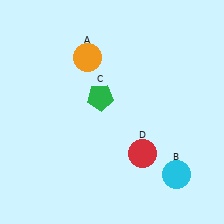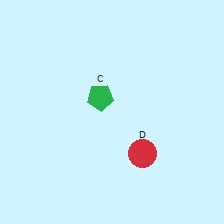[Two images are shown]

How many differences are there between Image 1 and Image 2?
There are 2 differences between the two images.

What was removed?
The orange circle (A), the cyan circle (B) were removed in Image 2.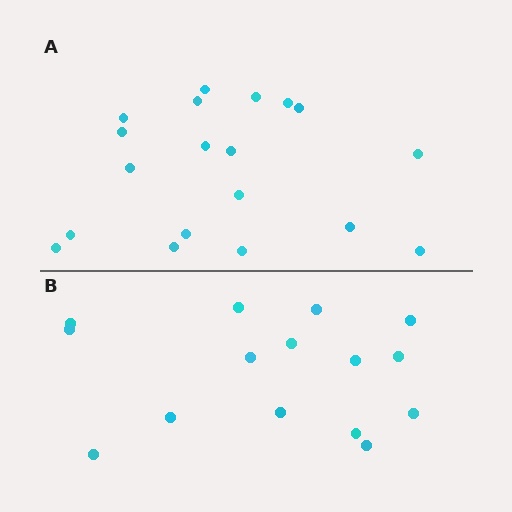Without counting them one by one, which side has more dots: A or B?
Region A (the top region) has more dots.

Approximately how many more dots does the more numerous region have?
Region A has about 4 more dots than region B.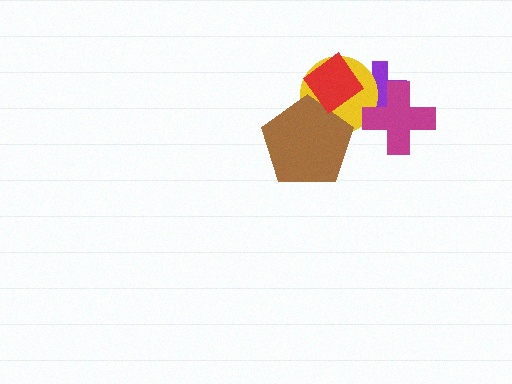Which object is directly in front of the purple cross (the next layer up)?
The yellow circle is directly in front of the purple cross.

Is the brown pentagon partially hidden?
Yes, it is partially covered by another shape.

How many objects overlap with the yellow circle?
4 objects overlap with the yellow circle.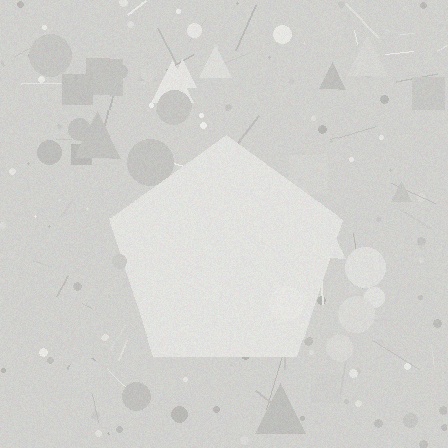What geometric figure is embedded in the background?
A pentagon is embedded in the background.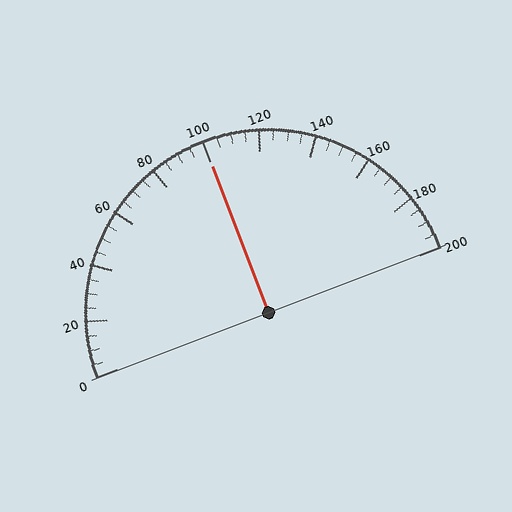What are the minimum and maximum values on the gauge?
The gauge ranges from 0 to 200.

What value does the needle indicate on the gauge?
The needle indicates approximately 100.